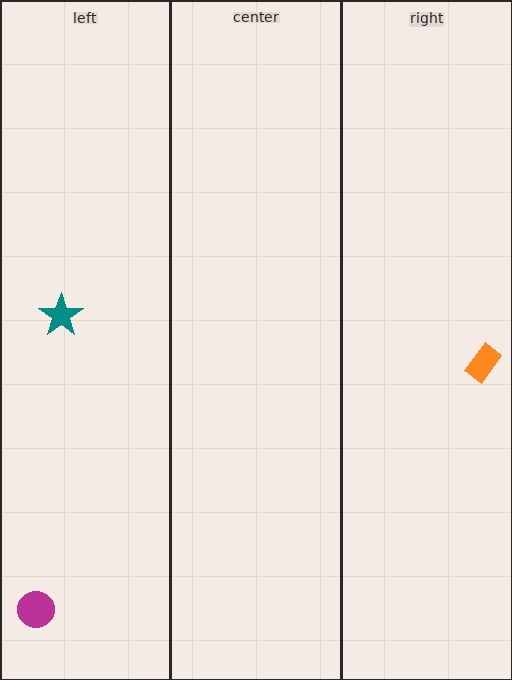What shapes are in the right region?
The orange rectangle.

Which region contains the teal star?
The left region.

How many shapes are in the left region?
2.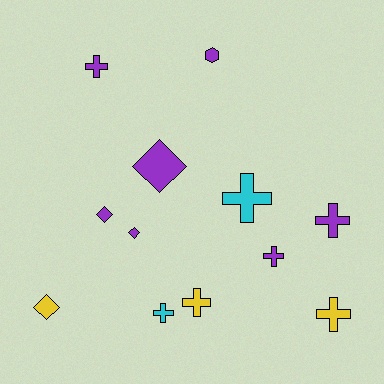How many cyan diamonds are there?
There are no cyan diamonds.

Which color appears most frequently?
Purple, with 7 objects.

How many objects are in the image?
There are 12 objects.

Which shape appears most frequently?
Cross, with 7 objects.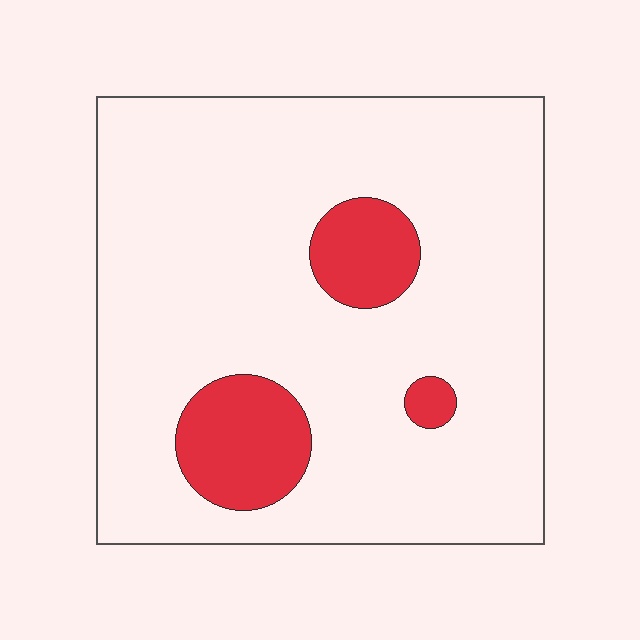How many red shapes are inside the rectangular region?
3.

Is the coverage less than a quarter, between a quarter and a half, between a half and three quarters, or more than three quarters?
Less than a quarter.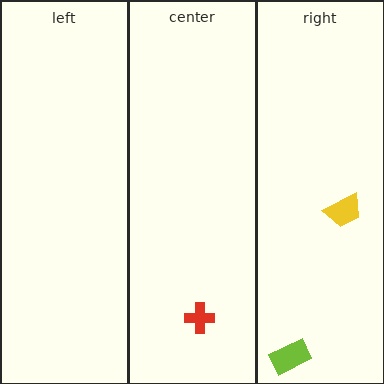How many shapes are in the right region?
2.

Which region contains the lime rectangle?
The right region.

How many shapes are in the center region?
1.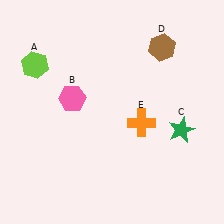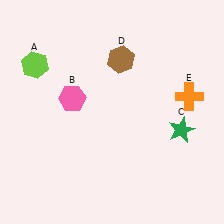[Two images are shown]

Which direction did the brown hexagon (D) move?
The brown hexagon (D) moved left.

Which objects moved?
The objects that moved are: the brown hexagon (D), the orange cross (E).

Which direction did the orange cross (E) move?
The orange cross (E) moved right.